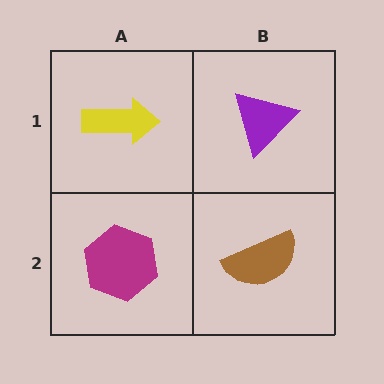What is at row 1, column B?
A purple triangle.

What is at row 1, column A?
A yellow arrow.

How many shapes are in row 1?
2 shapes.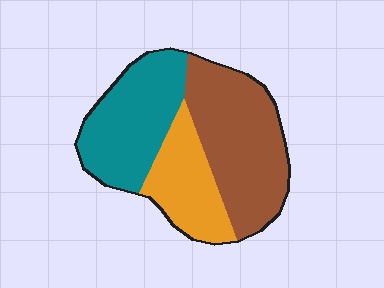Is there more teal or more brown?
Brown.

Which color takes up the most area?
Brown, at roughly 40%.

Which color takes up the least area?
Orange, at roughly 25%.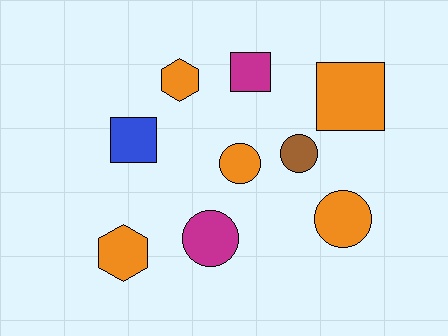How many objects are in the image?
There are 9 objects.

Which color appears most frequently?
Orange, with 5 objects.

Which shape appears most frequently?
Circle, with 4 objects.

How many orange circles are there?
There are 2 orange circles.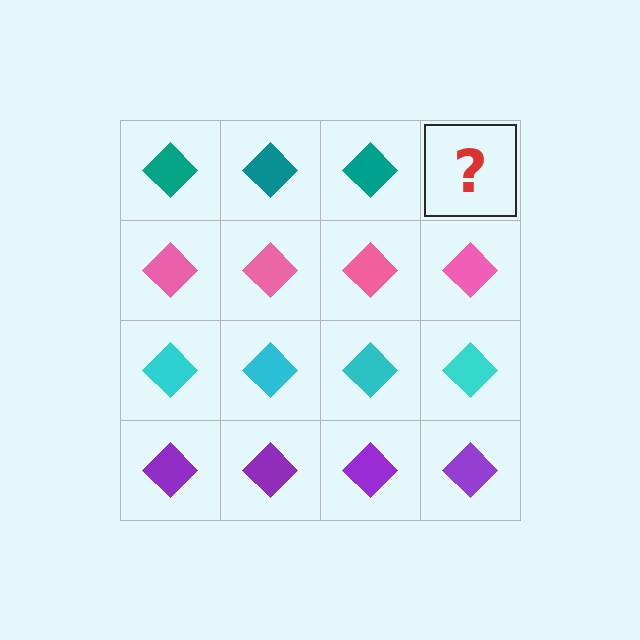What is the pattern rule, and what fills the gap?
The rule is that each row has a consistent color. The gap should be filled with a teal diamond.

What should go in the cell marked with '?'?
The missing cell should contain a teal diamond.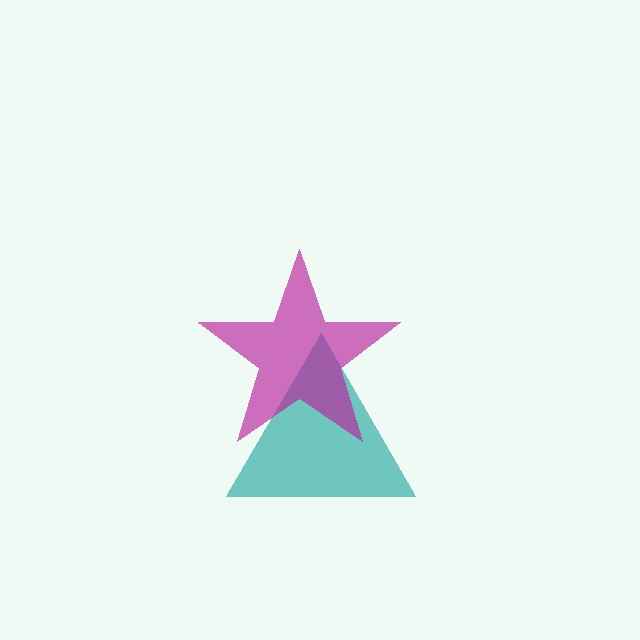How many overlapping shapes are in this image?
There are 2 overlapping shapes in the image.